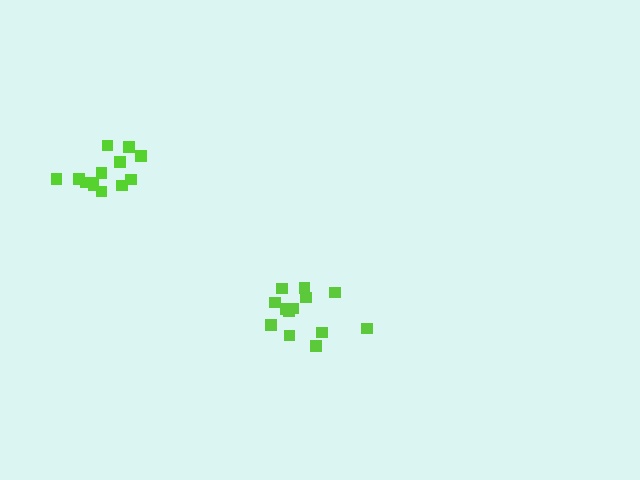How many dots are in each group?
Group 1: 13 dots, Group 2: 13 dots (26 total).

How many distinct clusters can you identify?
There are 2 distinct clusters.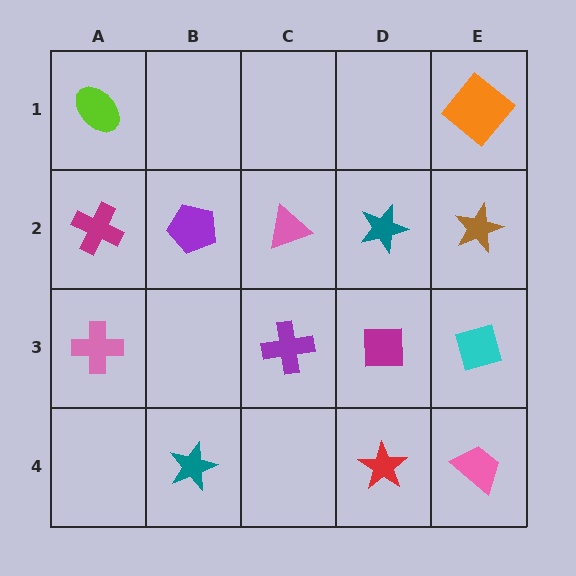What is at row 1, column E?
An orange diamond.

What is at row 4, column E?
A pink trapezoid.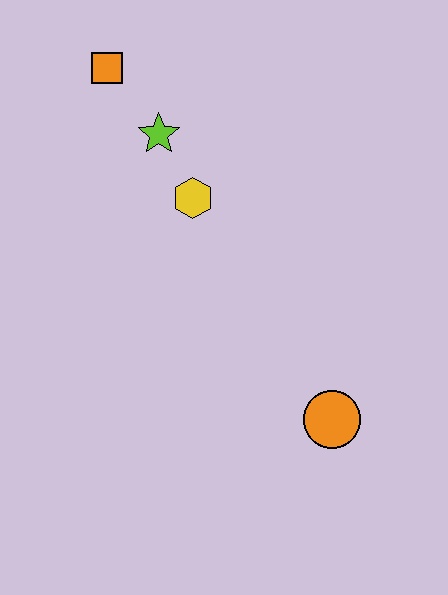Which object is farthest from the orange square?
The orange circle is farthest from the orange square.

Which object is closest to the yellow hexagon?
The lime star is closest to the yellow hexagon.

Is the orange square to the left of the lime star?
Yes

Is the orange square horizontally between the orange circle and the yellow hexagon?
No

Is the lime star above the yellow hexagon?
Yes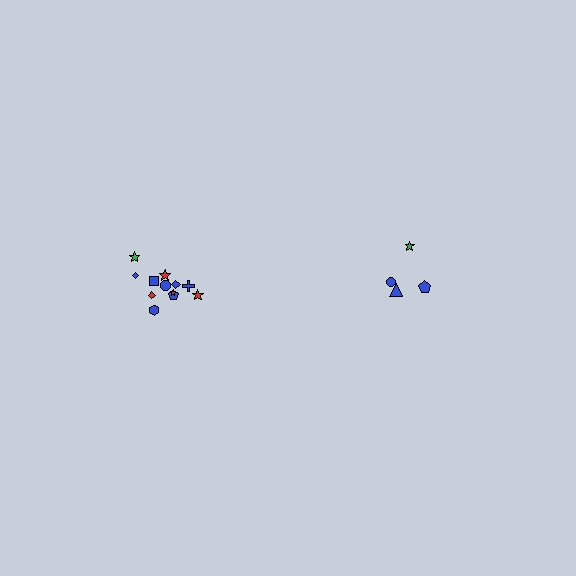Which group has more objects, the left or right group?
The left group.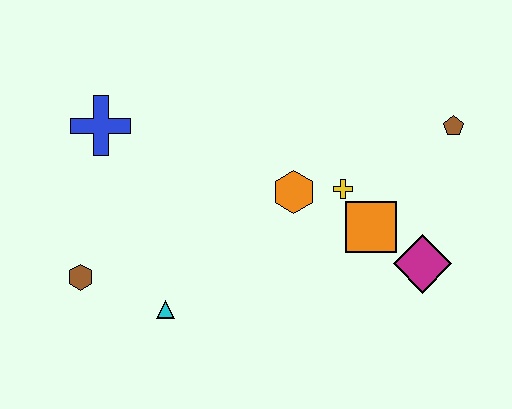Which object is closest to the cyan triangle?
The brown hexagon is closest to the cyan triangle.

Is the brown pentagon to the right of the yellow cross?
Yes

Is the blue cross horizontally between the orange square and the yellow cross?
No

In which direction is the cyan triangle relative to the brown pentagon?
The cyan triangle is to the left of the brown pentagon.